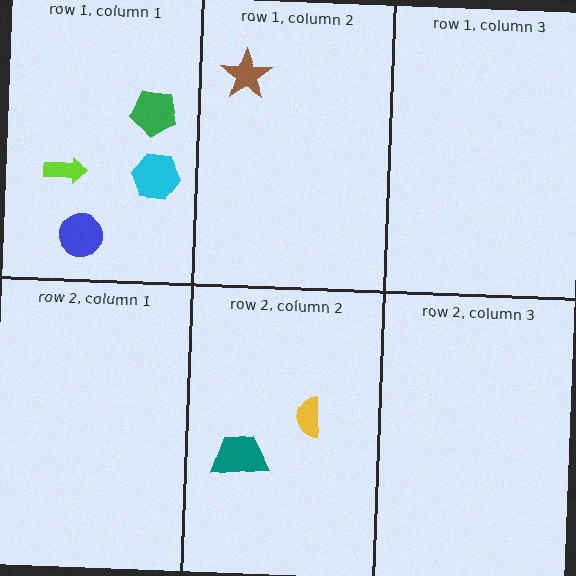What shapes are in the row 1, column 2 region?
The brown star.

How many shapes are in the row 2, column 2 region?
2.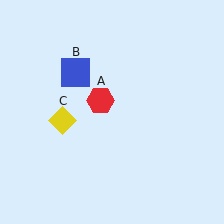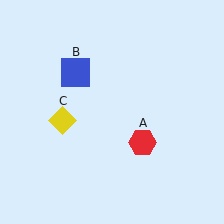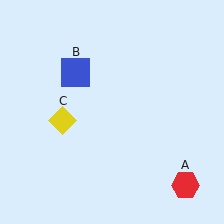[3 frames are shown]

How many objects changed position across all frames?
1 object changed position: red hexagon (object A).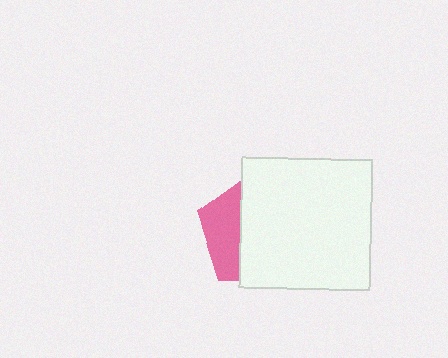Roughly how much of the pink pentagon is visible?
A small part of it is visible (roughly 32%).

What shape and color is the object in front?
The object in front is a white square.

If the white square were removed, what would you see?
You would see the complete pink pentagon.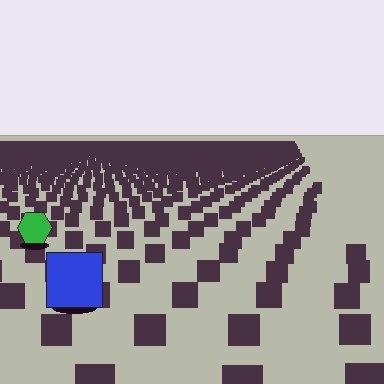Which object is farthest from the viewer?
The green hexagon is farthest from the viewer. It appears smaller and the ground texture around it is denser.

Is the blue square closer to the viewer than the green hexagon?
Yes. The blue square is closer — you can tell from the texture gradient: the ground texture is coarser near it.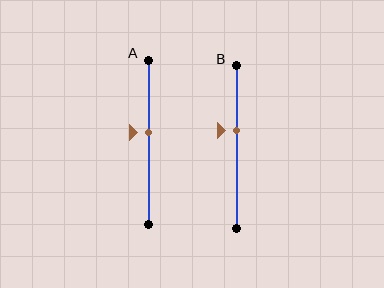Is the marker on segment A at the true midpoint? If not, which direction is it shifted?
No, the marker on segment A is shifted upward by about 6% of the segment length.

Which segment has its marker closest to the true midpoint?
Segment A has its marker closest to the true midpoint.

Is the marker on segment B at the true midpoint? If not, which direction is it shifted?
No, the marker on segment B is shifted upward by about 10% of the segment length.